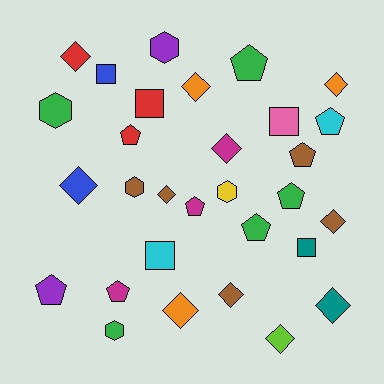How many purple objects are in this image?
There are 2 purple objects.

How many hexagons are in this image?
There are 5 hexagons.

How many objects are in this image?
There are 30 objects.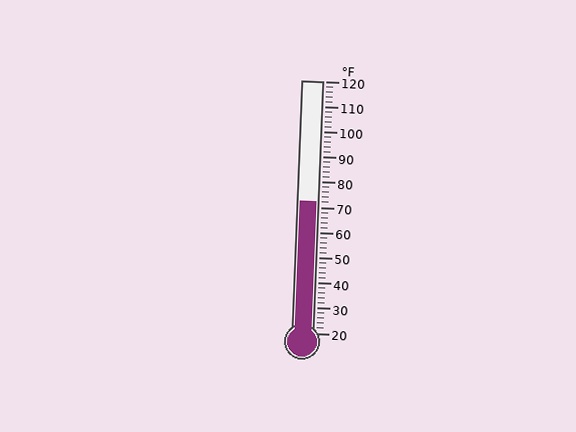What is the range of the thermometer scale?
The thermometer scale ranges from 20°F to 120°F.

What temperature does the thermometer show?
The thermometer shows approximately 72°F.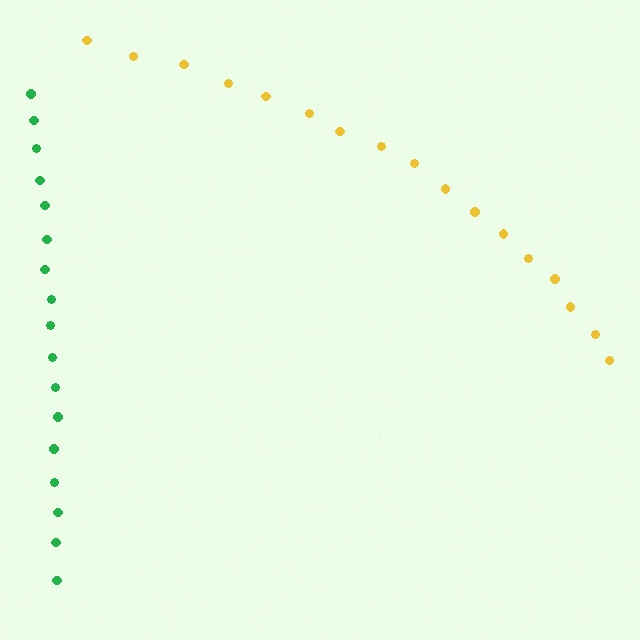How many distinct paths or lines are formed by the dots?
There are 2 distinct paths.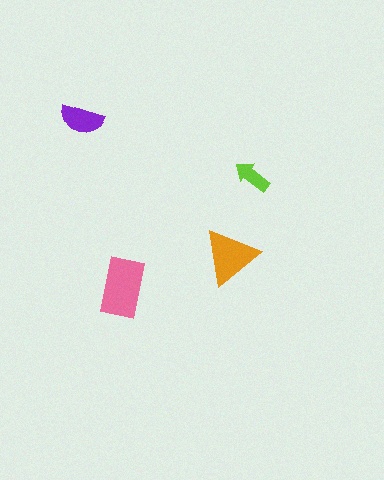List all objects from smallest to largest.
The lime arrow, the purple semicircle, the orange triangle, the pink rectangle.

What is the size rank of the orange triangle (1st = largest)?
2nd.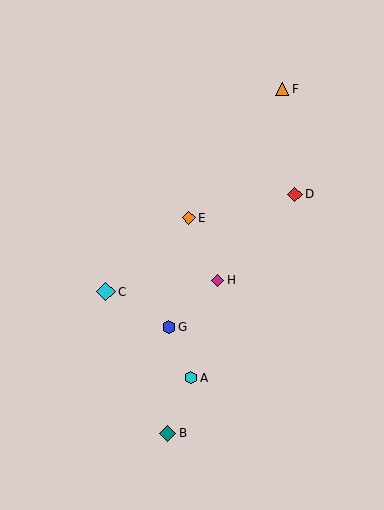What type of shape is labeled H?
Shape H is a magenta diamond.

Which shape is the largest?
The cyan diamond (labeled C) is the largest.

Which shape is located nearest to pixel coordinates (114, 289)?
The cyan diamond (labeled C) at (106, 292) is nearest to that location.